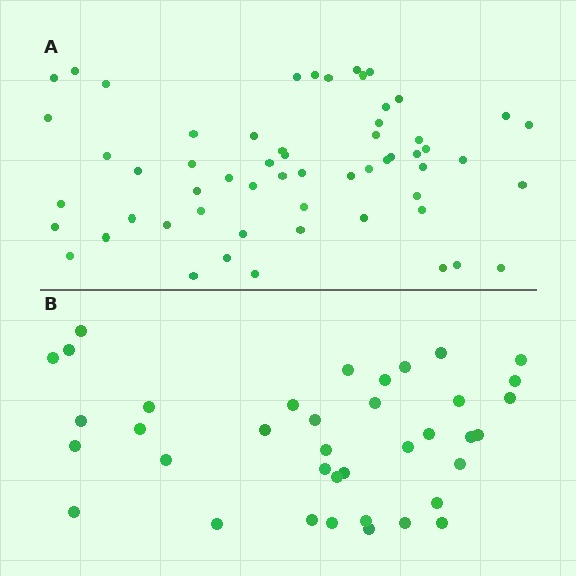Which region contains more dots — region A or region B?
Region A (the top region) has more dots.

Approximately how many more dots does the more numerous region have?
Region A has approximately 20 more dots than region B.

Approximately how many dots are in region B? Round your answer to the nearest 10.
About 40 dots. (The exact count is 38, which rounds to 40.)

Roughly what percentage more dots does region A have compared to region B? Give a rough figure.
About 55% more.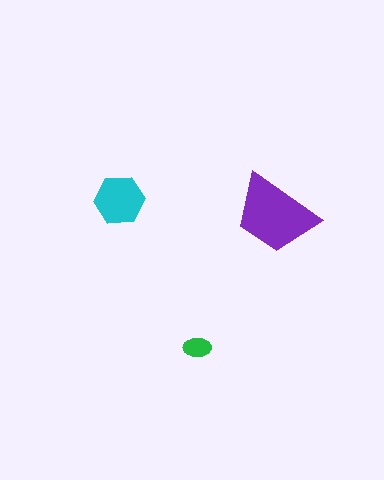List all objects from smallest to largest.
The green ellipse, the cyan hexagon, the purple trapezoid.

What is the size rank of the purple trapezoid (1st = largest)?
1st.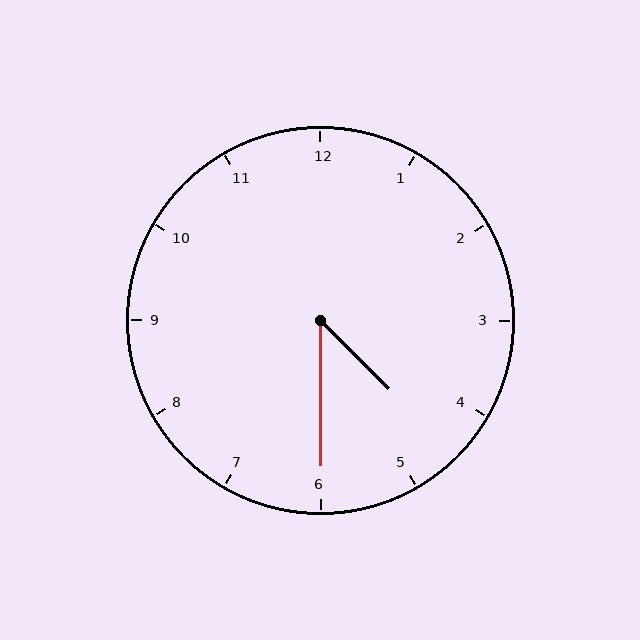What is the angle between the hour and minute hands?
Approximately 45 degrees.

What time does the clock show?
4:30.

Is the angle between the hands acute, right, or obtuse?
It is acute.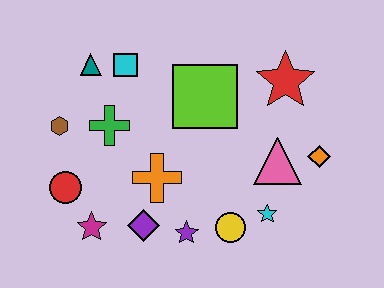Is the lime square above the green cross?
Yes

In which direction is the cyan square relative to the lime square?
The cyan square is to the left of the lime square.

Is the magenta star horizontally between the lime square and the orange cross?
No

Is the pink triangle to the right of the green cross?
Yes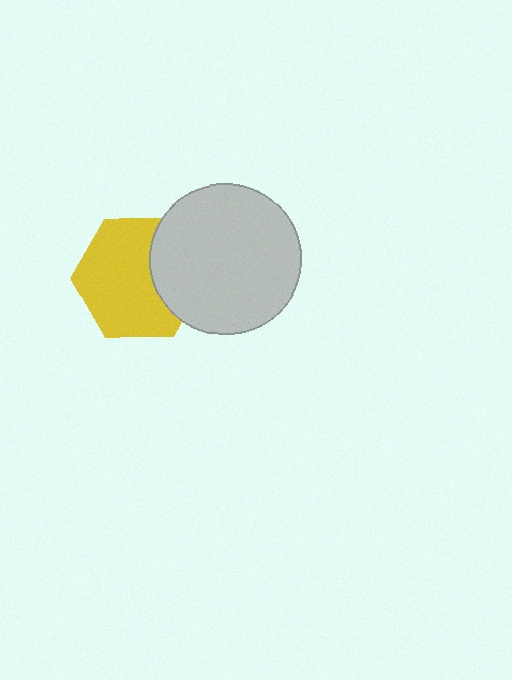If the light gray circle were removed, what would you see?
You would see the complete yellow hexagon.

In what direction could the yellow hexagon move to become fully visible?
The yellow hexagon could move left. That would shift it out from behind the light gray circle entirely.